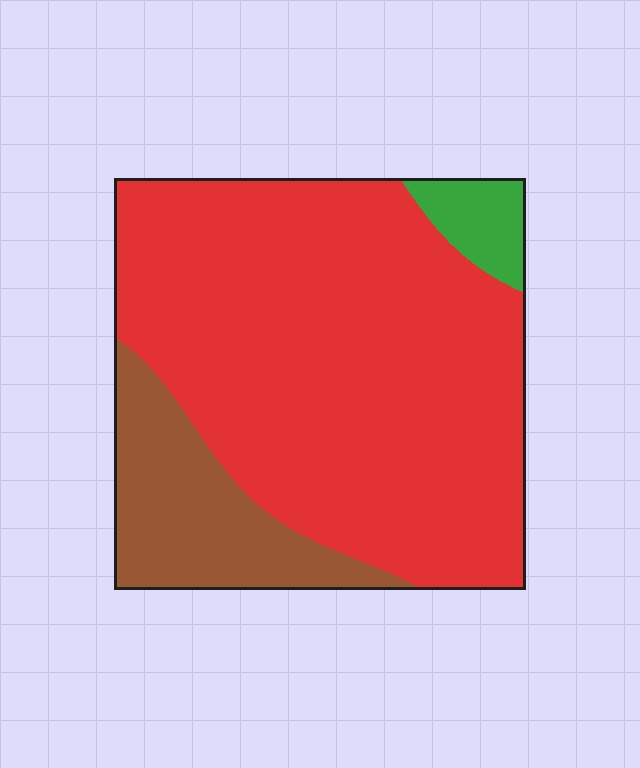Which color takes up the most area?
Red, at roughly 75%.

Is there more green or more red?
Red.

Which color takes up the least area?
Green, at roughly 5%.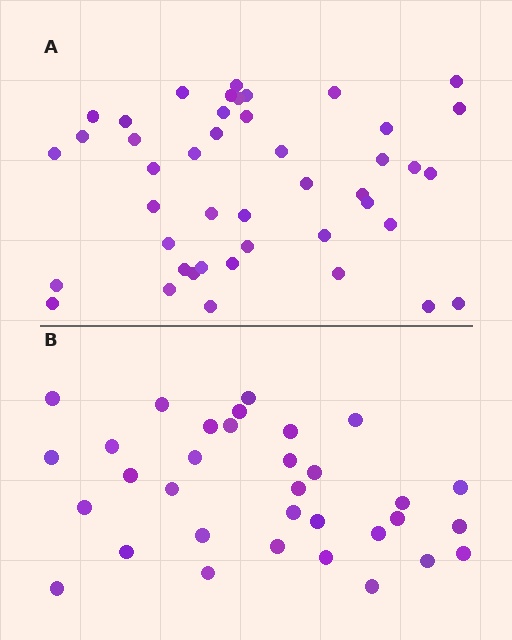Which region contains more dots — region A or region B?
Region A (the top region) has more dots.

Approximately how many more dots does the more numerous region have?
Region A has roughly 12 or so more dots than region B.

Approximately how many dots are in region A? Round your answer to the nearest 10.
About 40 dots. (The exact count is 44, which rounds to 40.)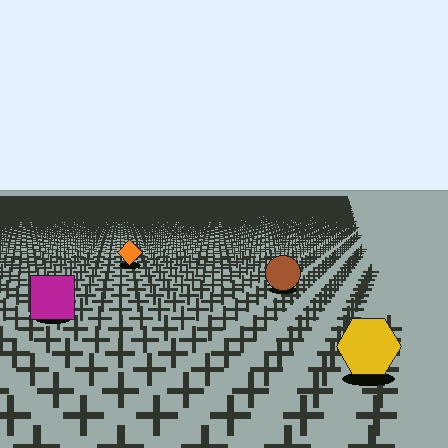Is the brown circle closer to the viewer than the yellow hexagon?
No. The yellow hexagon is closer — you can tell from the texture gradient: the ground texture is coarser near it.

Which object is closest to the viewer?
The yellow hexagon is closest. The texture marks near it are larger and more spread out.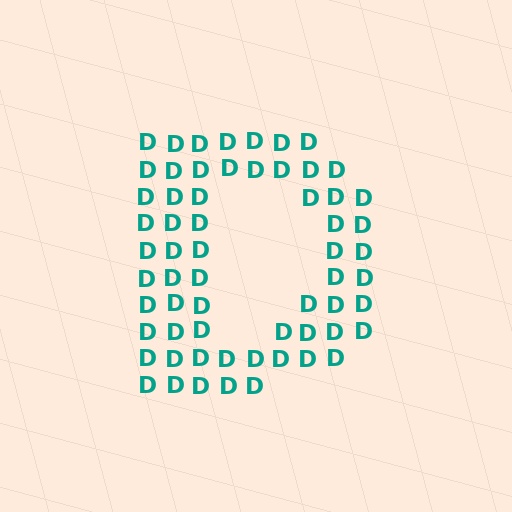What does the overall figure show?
The overall figure shows the letter D.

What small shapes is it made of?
It is made of small letter D's.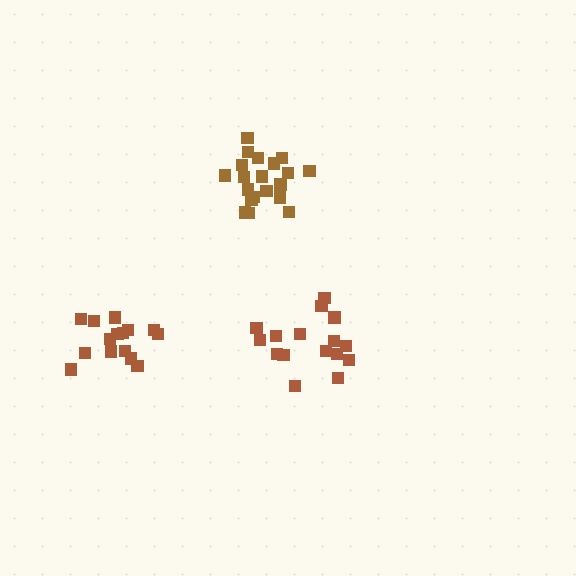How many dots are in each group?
Group 1: 15 dots, Group 2: 16 dots, Group 3: 20 dots (51 total).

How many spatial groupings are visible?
There are 3 spatial groupings.